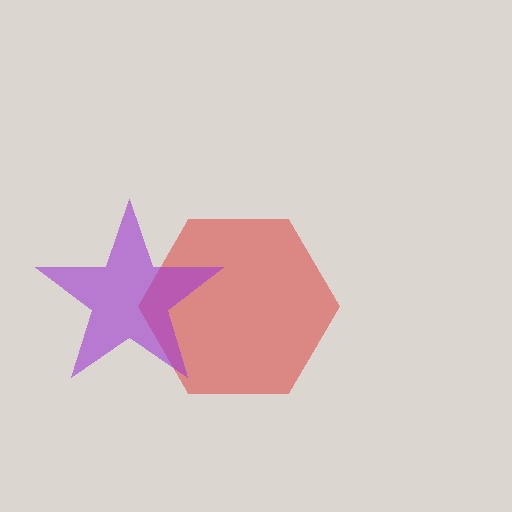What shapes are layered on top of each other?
The layered shapes are: a red hexagon, a purple star.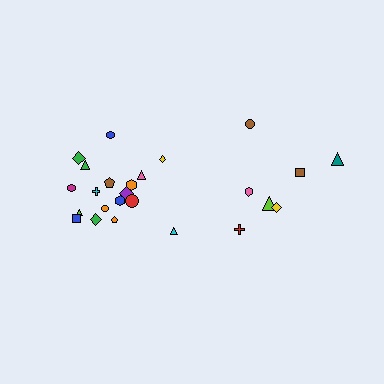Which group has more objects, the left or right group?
The left group.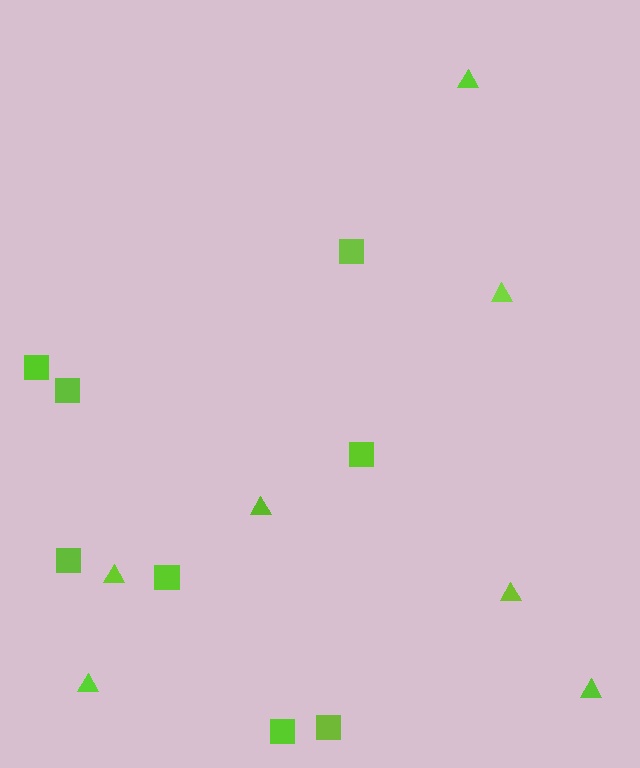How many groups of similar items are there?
There are 2 groups: one group of squares (8) and one group of triangles (7).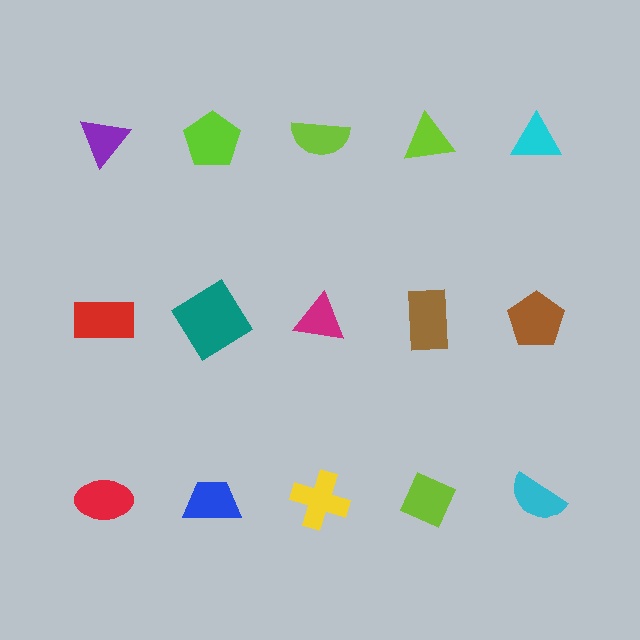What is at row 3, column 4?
A lime diamond.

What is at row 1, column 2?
A lime pentagon.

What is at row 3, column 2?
A blue trapezoid.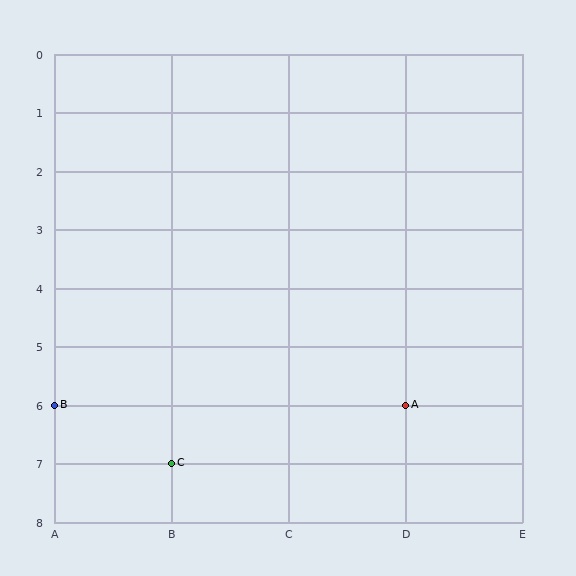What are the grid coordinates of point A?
Point A is at grid coordinates (D, 6).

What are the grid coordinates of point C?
Point C is at grid coordinates (B, 7).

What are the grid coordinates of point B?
Point B is at grid coordinates (A, 6).